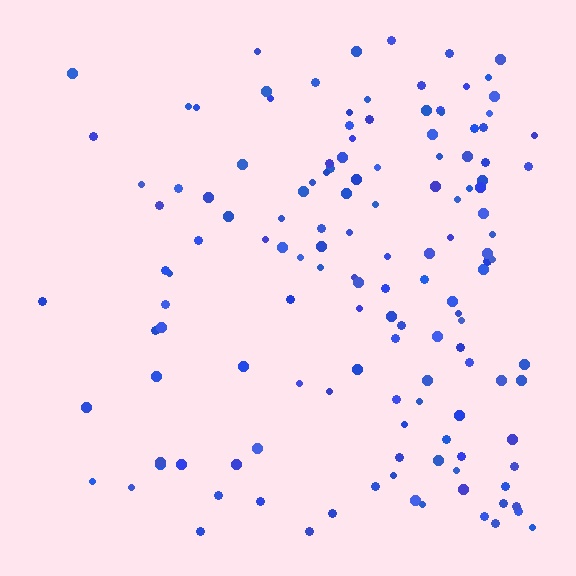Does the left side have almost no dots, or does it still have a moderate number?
Still a moderate number, just noticeably fewer than the right.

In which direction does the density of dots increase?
From left to right, with the right side densest.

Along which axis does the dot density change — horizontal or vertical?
Horizontal.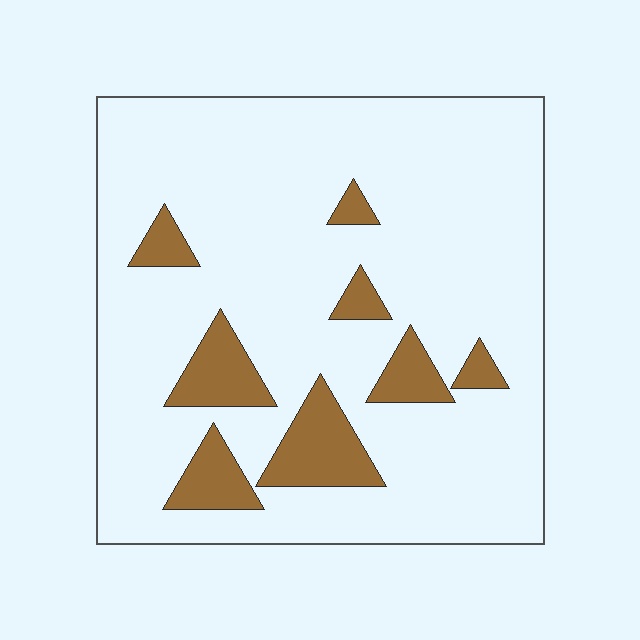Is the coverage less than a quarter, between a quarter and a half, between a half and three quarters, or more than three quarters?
Less than a quarter.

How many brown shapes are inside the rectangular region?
8.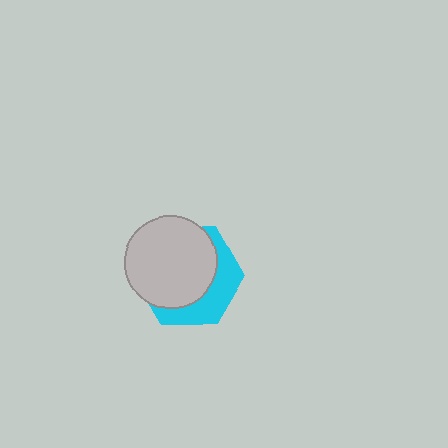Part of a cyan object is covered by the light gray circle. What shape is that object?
It is a hexagon.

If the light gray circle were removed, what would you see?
You would see the complete cyan hexagon.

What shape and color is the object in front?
The object in front is a light gray circle.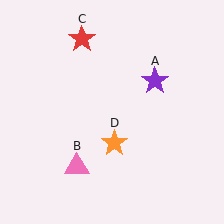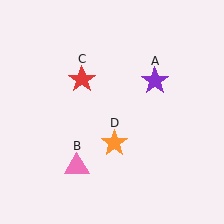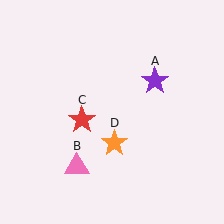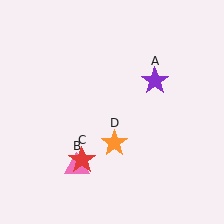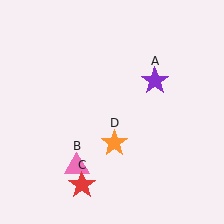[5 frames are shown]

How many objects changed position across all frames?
1 object changed position: red star (object C).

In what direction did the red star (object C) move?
The red star (object C) moved down.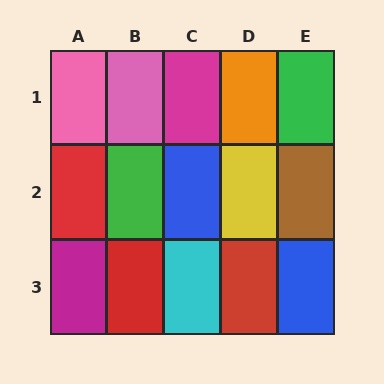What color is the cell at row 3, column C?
Cyan.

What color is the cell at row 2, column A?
Red.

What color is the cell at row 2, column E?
Brown.